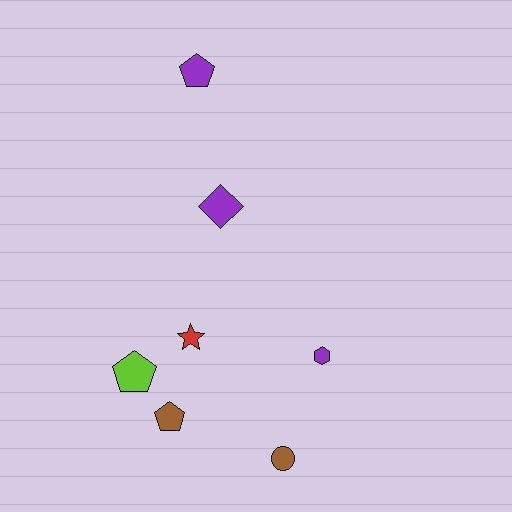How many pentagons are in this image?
There are 3 pentagons.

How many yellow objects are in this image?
There are no yellow objects.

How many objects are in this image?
There are 7 objects.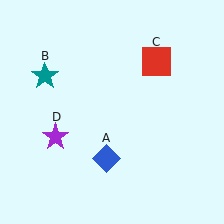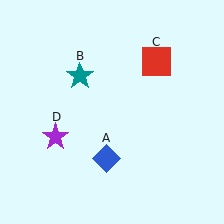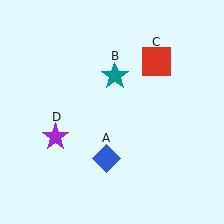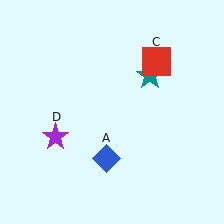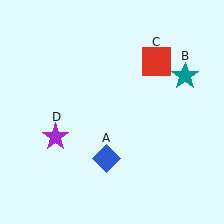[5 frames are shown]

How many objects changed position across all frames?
1 object changed position: teal star (object B).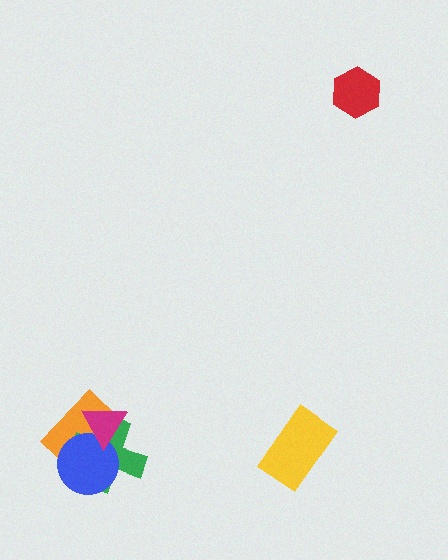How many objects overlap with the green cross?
3 objects overlap with the green cross.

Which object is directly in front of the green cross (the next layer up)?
The blue circle is directly in front of the green cross.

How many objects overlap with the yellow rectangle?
0 objects overlap with the yellow rectangle.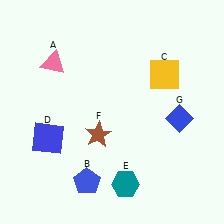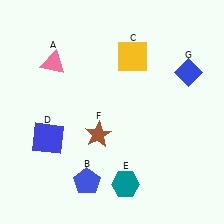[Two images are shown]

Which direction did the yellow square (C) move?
The yellow square (C) moved left.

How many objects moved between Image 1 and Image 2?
2 objects moved between the two images.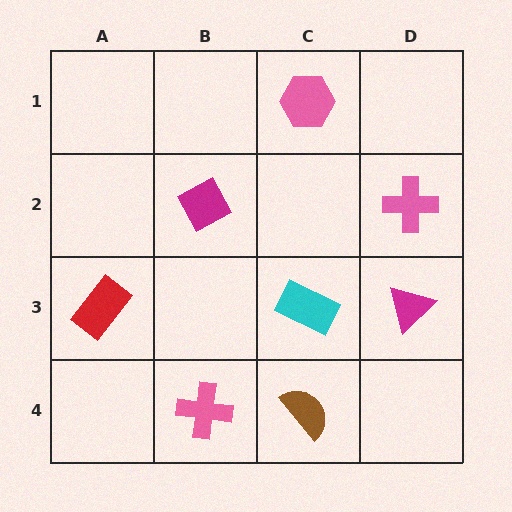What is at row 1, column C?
A pink hexagon.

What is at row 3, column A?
A red rectangle.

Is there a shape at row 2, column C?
No, that cell is empty.